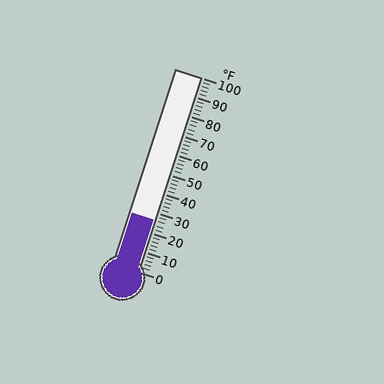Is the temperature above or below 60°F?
The temperature is below 60°F.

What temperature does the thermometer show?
The thermometer shows approximately 26°F.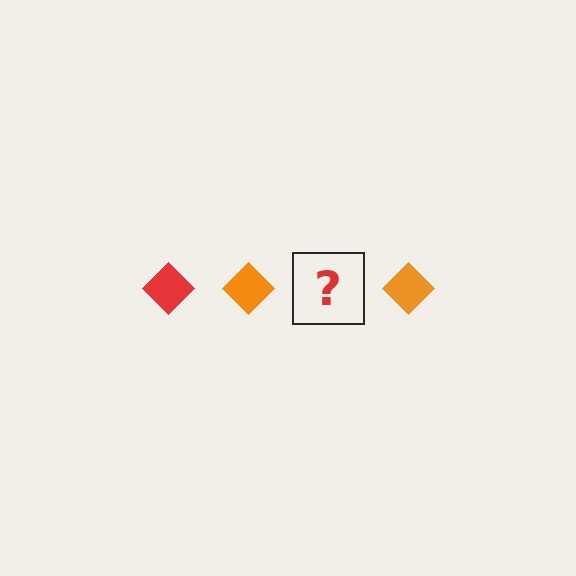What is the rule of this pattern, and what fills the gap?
The rule is that the pattern cycles through red, orange diamonds. The gap should be filled with a red diamond.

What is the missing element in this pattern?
The missing element is a red diamond.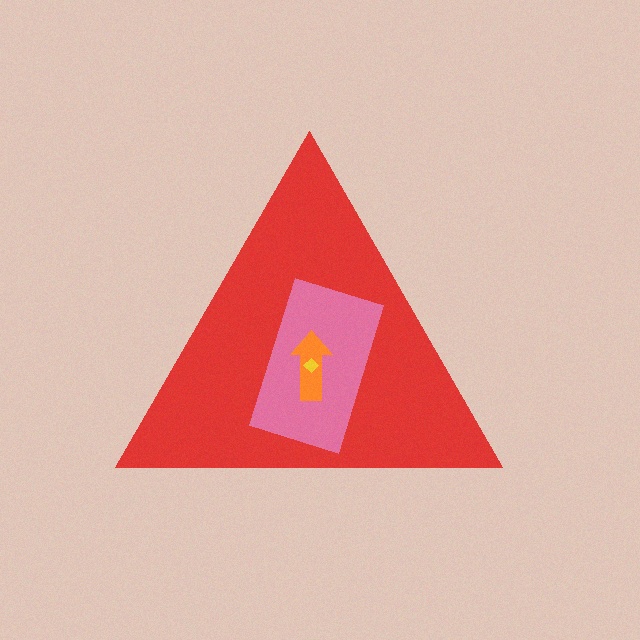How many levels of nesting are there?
4.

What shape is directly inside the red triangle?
The pink rectangle.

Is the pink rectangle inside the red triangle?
Yes.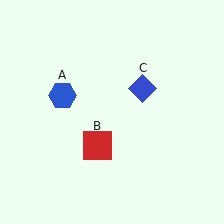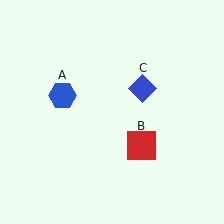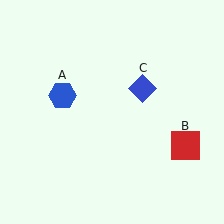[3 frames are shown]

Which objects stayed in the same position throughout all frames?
Blue hexagon (object A) and blue diamond (object C) remained stationary.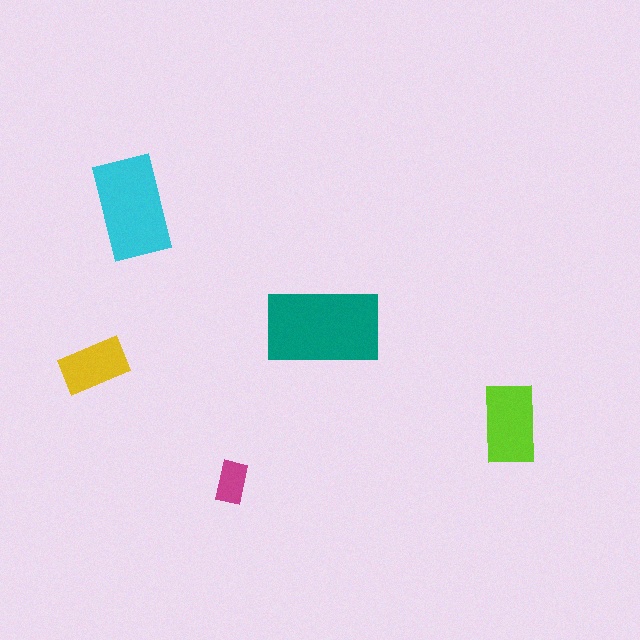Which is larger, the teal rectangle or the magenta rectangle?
The teal one.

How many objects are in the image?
There are 5 objects in the image.